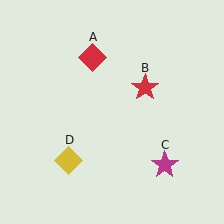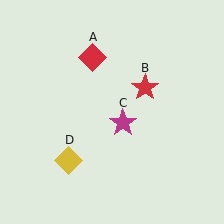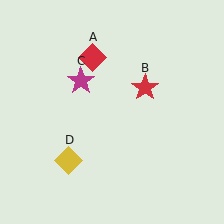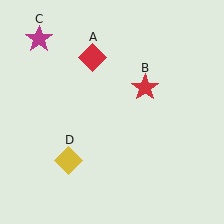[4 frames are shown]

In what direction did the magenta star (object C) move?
The magenta star (object C) moved up and to the left.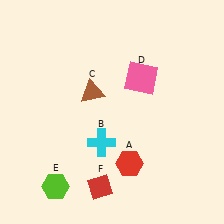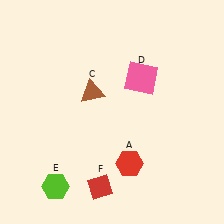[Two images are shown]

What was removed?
The cyan cross (B) was removed in Image 2.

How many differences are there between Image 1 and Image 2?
There is 1 difference between the two images.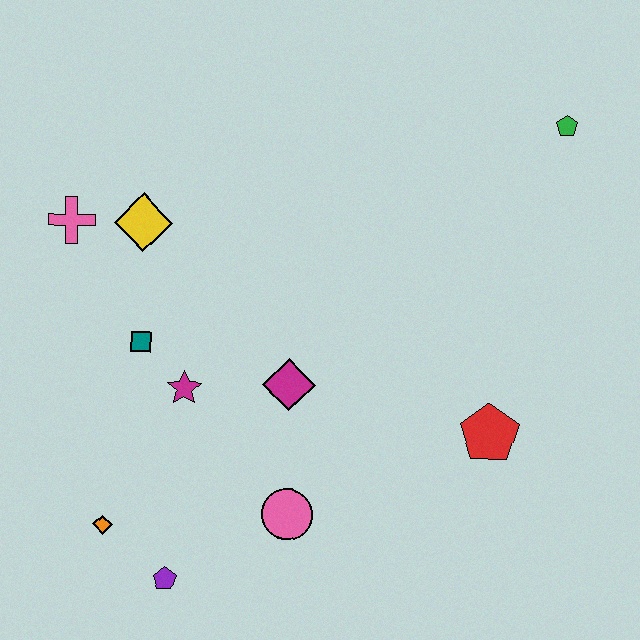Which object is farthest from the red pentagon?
The pink cross is farthest from the red pentagon.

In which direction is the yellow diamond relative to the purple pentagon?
The yellow diamond is above the purple pentagon.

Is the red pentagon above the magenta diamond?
No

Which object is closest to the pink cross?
The yellow diamond is closest to the pink cross.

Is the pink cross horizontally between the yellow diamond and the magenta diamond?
No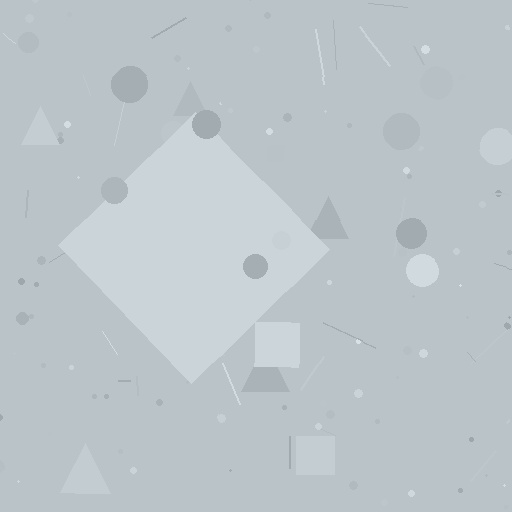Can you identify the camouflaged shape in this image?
The camouflaged shape is a diamond.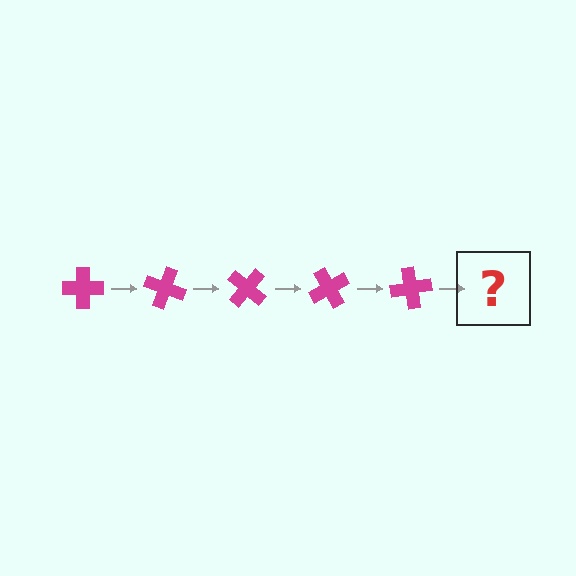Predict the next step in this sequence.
The next step is a magenta cross rotated 100 degrees.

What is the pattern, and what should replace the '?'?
The pattern is that the cross rotates 20 degrees each step. The '?' should be a magenta cross rotated 100 degrees.